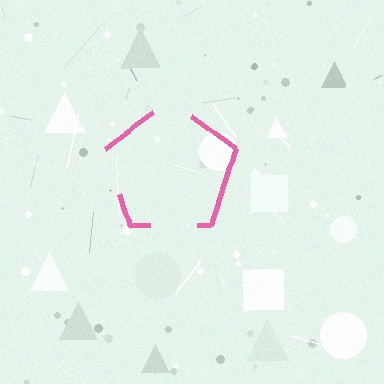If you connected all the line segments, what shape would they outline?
They would outline a pentagon.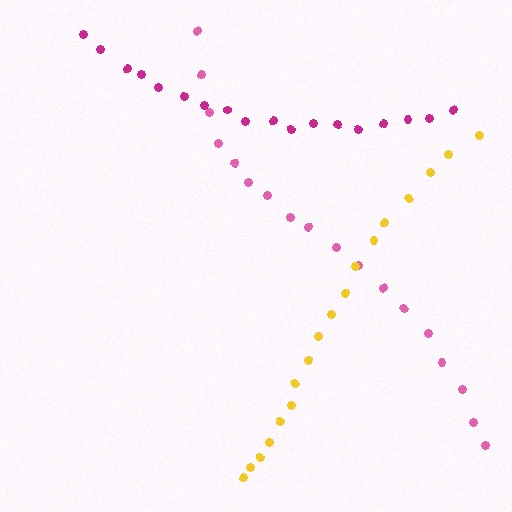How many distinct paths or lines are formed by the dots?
There are 3 distinct paths.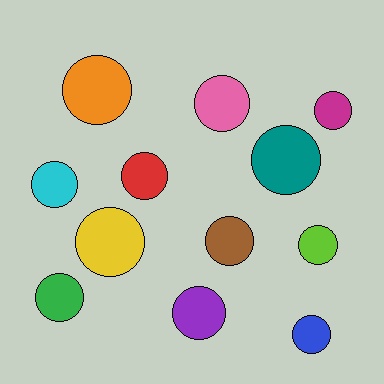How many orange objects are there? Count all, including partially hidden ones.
There is 1 orange object.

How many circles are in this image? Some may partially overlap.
There are 12 circles.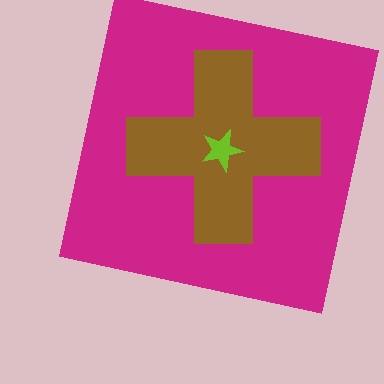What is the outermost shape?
The magenta square.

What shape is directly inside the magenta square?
The brown cross.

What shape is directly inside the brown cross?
The lime star.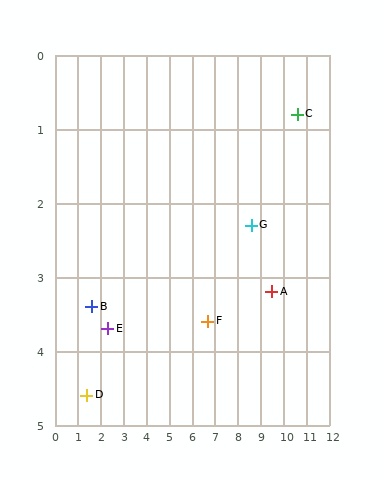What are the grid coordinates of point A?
Point A is at approximately (9.5, 3.2).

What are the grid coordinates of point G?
Point G is at approximately (8.6, 2.3).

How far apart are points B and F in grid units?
Points B and F are about 5.1 grid units apart.